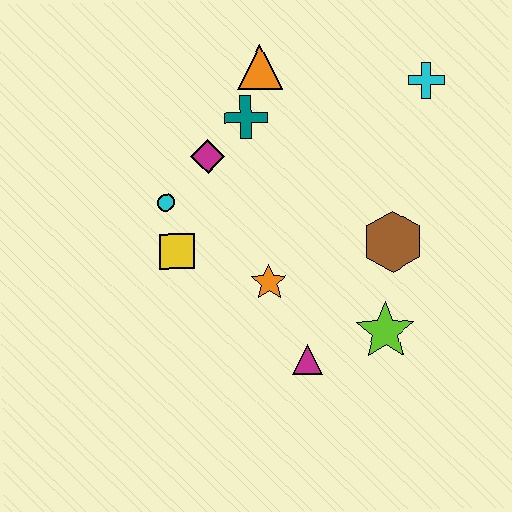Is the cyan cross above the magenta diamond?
Yes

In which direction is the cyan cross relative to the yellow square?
The cyan cross is to the right of the yellow square.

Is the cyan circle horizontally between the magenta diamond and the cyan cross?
No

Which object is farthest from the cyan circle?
The cyan cross is farthest from the cyan circle.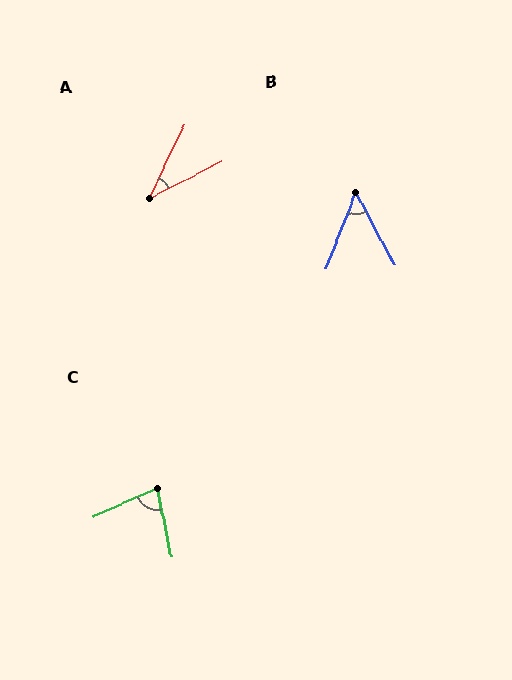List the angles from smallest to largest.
A (37°), B (50°), C (77°).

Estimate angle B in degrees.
Approximately 50 degrees.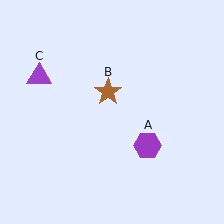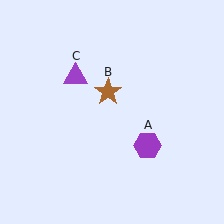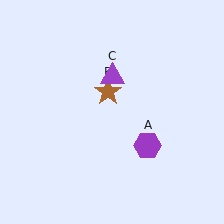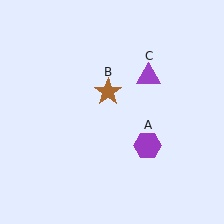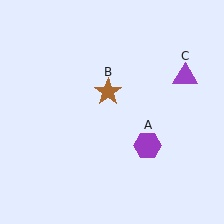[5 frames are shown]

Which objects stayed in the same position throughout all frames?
Purple hexagon (object A) and brown star (object B) remained stationary.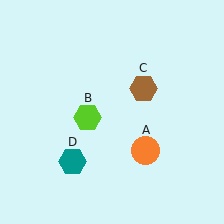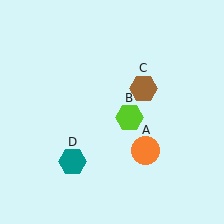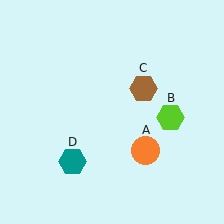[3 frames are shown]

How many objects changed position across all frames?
1 object changed position: lime hexagon (object B).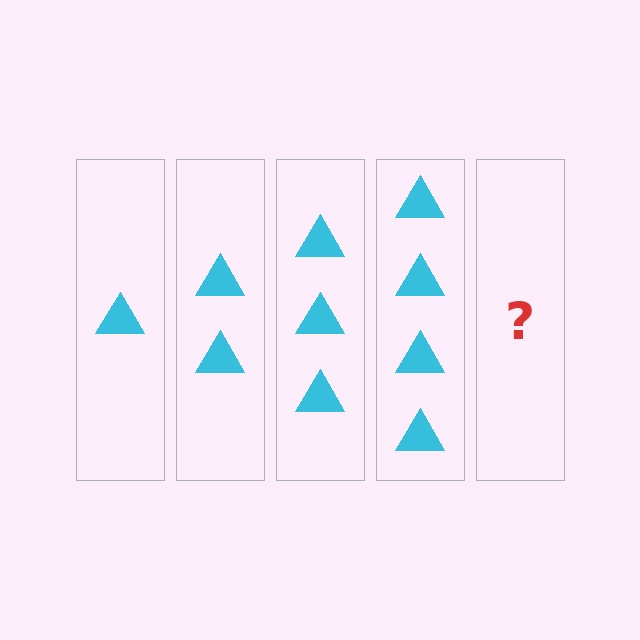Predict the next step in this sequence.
The next step is 5 triangles.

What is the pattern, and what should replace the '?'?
The pattern is that each step adds one more triangle. The '?' should be 5 triangles.